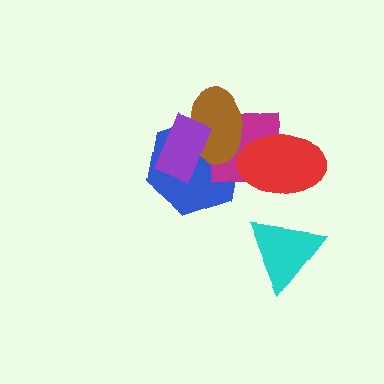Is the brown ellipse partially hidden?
Yes, it is partially covered by another shape.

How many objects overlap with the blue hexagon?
3 objects overlap with the blue hexagon.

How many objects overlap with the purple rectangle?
3 objects overlap with the purple rectangle.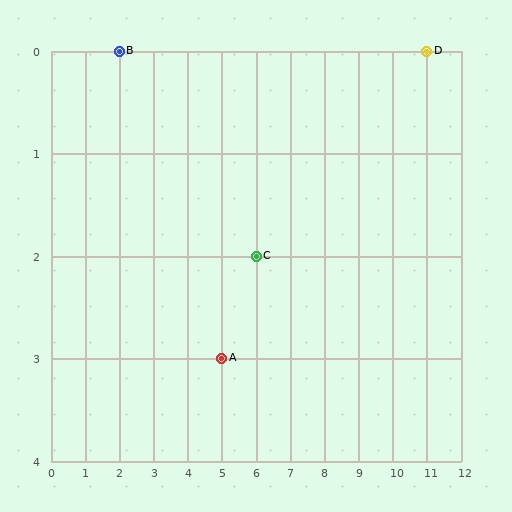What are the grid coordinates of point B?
Point B is at grid coordinates (2, 0).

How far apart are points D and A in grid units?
Points D and A are 6 columns and 3 rows apart (about 6.7 grid units diagonally).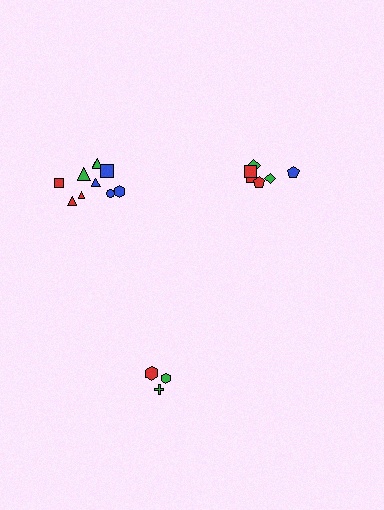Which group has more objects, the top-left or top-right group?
The top-left group.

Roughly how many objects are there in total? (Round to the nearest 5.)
Roughly 20 objects in total.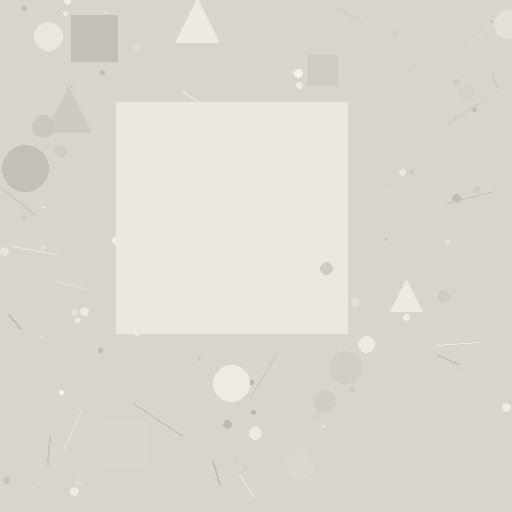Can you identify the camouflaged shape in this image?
The camouflaged shape is a square.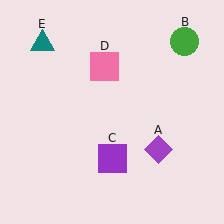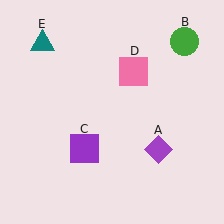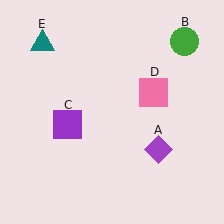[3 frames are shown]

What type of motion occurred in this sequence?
The purple square (object C), pink square (object D) rotated clockwise around the center of the scene.